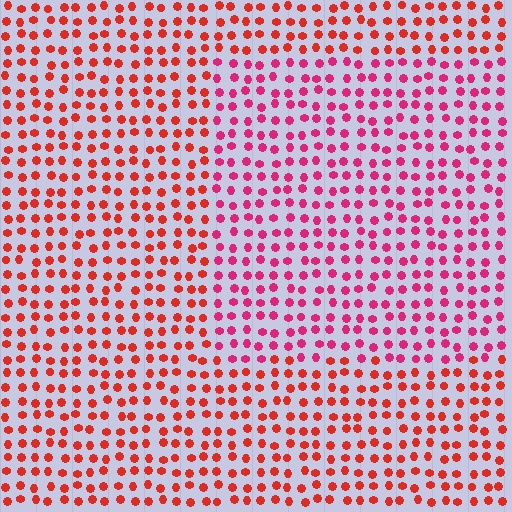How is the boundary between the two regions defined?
The boundary is defined purely by a slight shift in hue (about 31 degrees). Spacing, size, and orientation are identical on both sides.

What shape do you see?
I see a rectangle.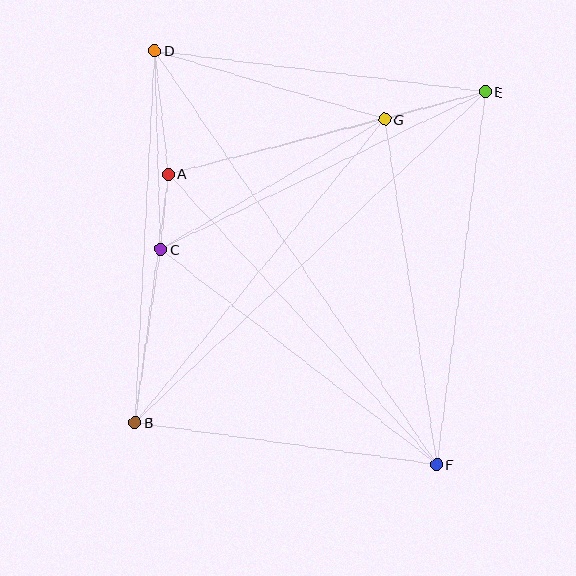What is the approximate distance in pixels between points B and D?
The distance between B and D is approximately 373 pixels.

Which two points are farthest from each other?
Points D and F are farthest from each other.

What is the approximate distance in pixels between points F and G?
The distance between F and G is approximately 349 pixels.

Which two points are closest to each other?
Points A and C are closest to each other.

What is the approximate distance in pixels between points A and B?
The distance between A and B is approximately 251 pixels.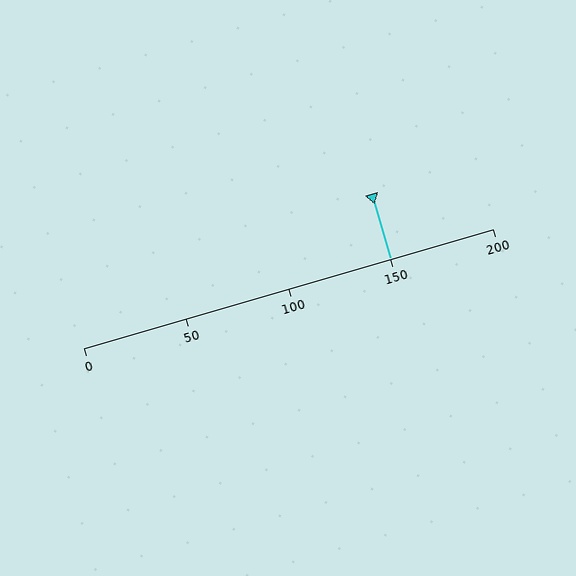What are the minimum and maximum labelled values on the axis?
The axis runs from 0 to 200.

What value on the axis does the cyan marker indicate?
The marker indicates approximately 150.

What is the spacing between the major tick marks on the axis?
The major ticks are spaced 50 apart.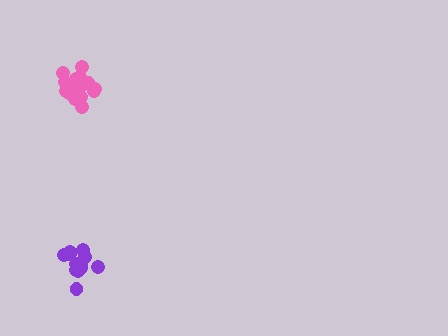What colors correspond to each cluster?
The clusters are colored: purple, pink.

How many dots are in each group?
Group 1: 13 dots, Group 2: 15 dots (28 total).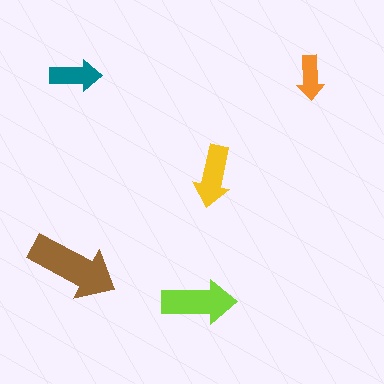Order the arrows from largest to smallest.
the brown one, the lime one, the yellow one, the teal one, the orange one.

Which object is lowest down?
The lime arrow is bottommost.